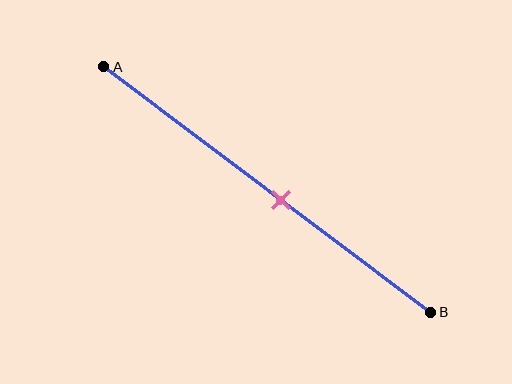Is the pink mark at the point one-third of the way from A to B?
No, the mark is at about 55% from A, not at the 33% one-third point.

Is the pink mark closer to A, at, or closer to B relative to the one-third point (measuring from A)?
The pink mark is closer to point B than the one-third point of segment AB.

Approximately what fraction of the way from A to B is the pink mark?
The pink mark is approximately 55% of the way from A to B.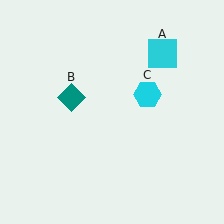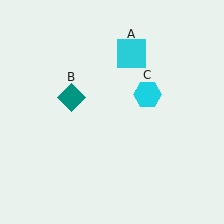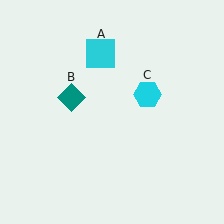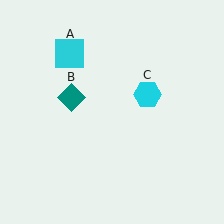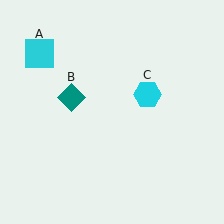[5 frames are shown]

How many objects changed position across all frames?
1 object changed position: cyan square (object A).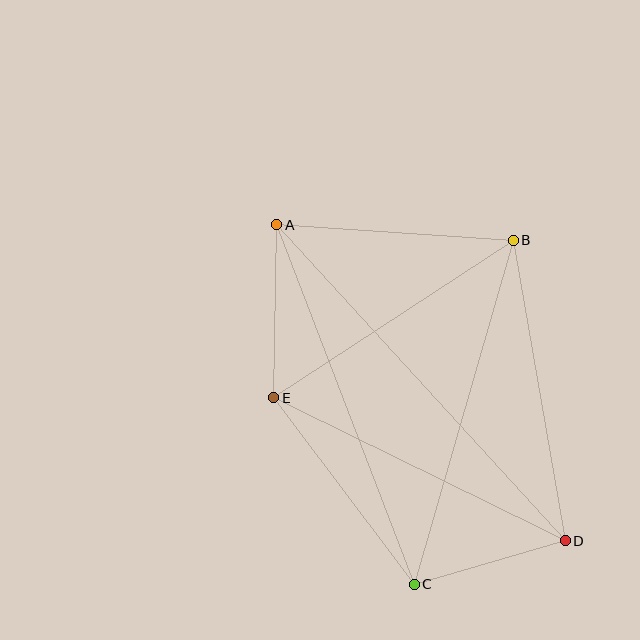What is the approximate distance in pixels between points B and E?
The distance between B and E is approximately 286 pixels.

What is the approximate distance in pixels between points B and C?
The distance between B and C is approximately 358 pixels.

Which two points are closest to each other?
Points C and D are closest to each other.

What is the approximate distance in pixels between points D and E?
The distance between D and E is approximately 325 pixels.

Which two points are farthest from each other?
Points A and D are farthest from each other.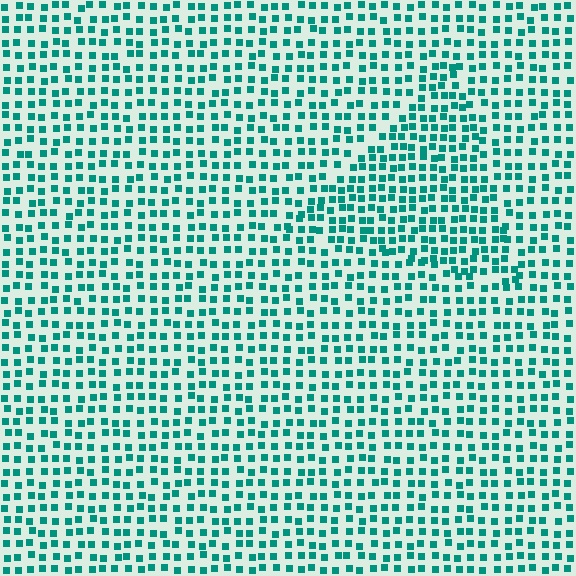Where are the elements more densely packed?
The elements are more densely packed inside the triangle boundary.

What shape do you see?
I see a triangle.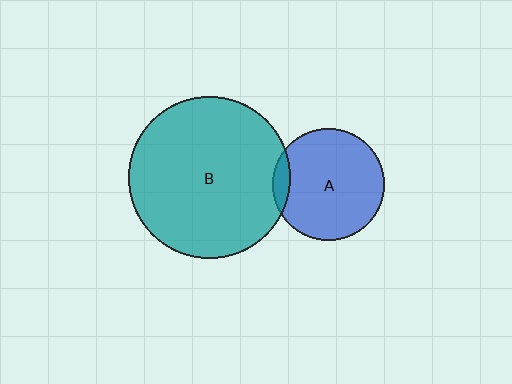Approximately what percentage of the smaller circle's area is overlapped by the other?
Approximately 10%.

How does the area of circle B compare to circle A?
Approximately 2.1 times.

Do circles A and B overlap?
Yes.